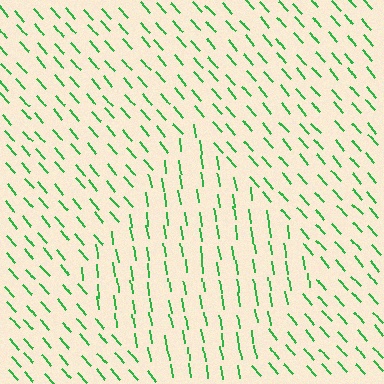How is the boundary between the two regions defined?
The boundary is defined purely by a change in line orientation (approximately 32 degrees difference). All lines are the same color and thickness.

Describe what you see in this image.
The image is filled with small green line segments. A diamond region in the image has lines oriented differently from the surrounding lines, creating a visible texture boundary.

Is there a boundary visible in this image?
Yes, there is a texture boundary formed by a change in line orientation.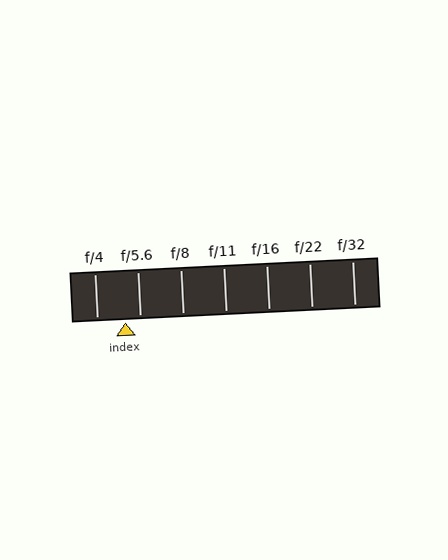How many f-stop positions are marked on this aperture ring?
There are 7 f-stop positions marked.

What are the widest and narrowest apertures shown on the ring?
The widest aperture shown is f/4 and the narrowest is f/32.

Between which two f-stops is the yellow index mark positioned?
The index mark is between f/4 and f/5.6.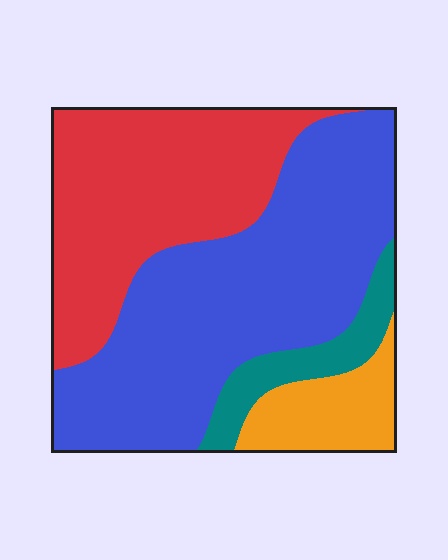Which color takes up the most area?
Blue, at roughly 50%.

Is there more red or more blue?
Blue.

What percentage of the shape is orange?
Orange takes up about one tenth (1/10) of the shape.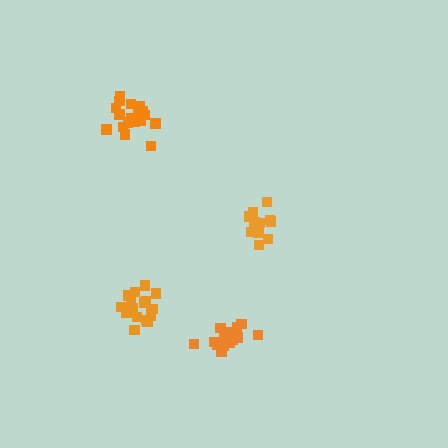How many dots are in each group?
Group 1: 13 dots, Group 2: 18 dots, Group 3: 16 dots, Group 4: 18 dots (65 total).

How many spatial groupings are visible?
There are 4 spatial groupings.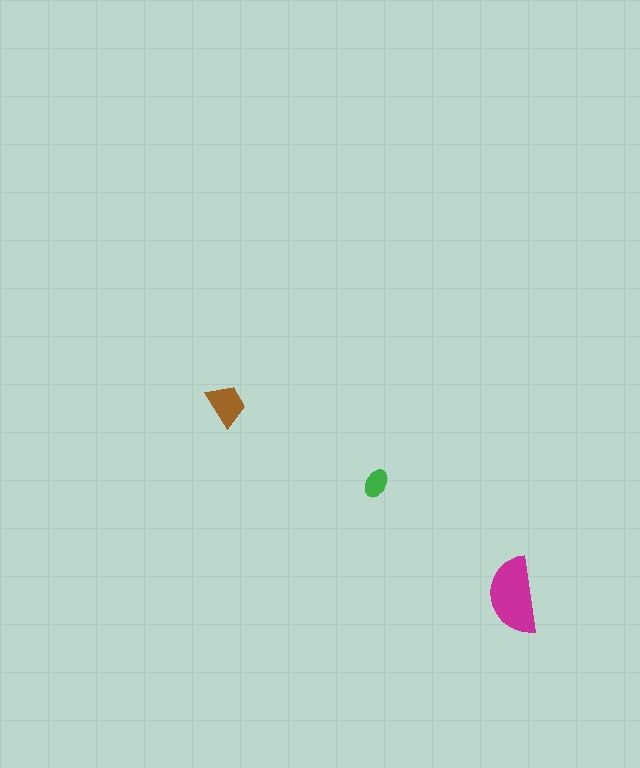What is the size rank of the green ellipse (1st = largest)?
3rd.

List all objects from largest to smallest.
The magenta semicircle, the brown trapezoid, the green ellipse.